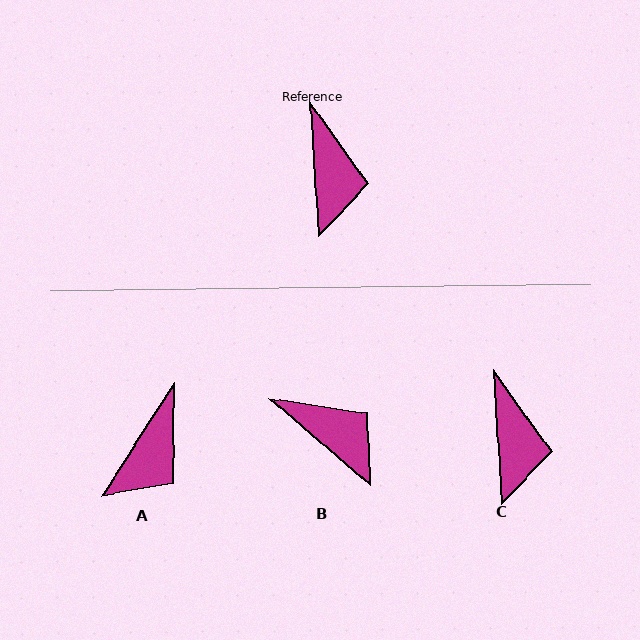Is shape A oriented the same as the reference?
No, it is off by about 37 degrees.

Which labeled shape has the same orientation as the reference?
C.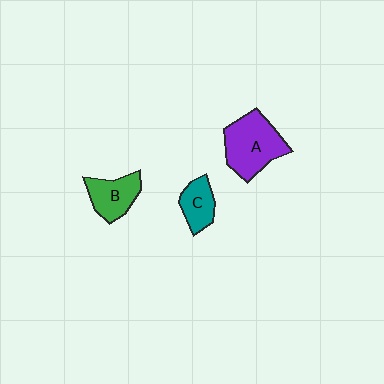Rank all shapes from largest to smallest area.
From largest to smallest: A (purple), B (green), C (teal).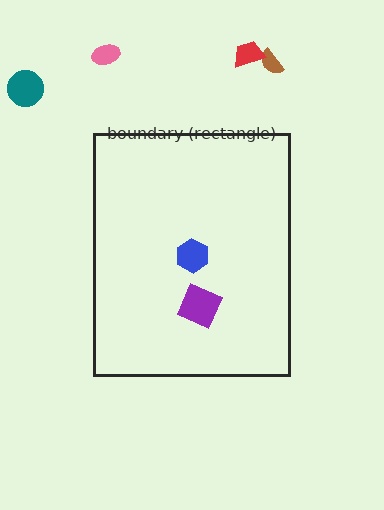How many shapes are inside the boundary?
2 inside, 4 outside.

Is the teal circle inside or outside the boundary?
Outside.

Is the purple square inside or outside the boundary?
Inside.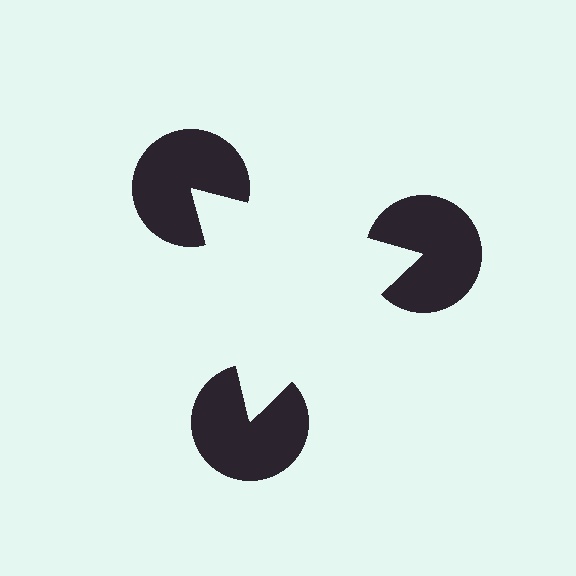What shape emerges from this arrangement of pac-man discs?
An illusory triangle — its edges are inferred from the aligned wedge cuts in the pac-man discs, not physically drawn.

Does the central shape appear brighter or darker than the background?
It typically appears slightly brighter than the background, even though no actual brightness change is drawn.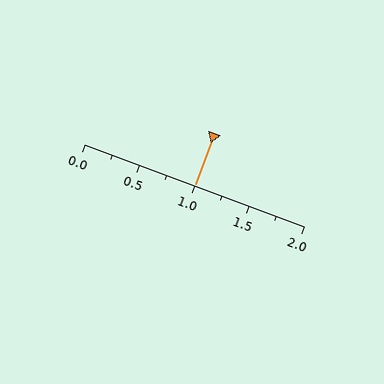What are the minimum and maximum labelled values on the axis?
The axis runs from 0.0 to 2.0.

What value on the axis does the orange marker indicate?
The marker indicates approximately 1.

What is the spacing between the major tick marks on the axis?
The major ticks are spaced 0.5 apart.